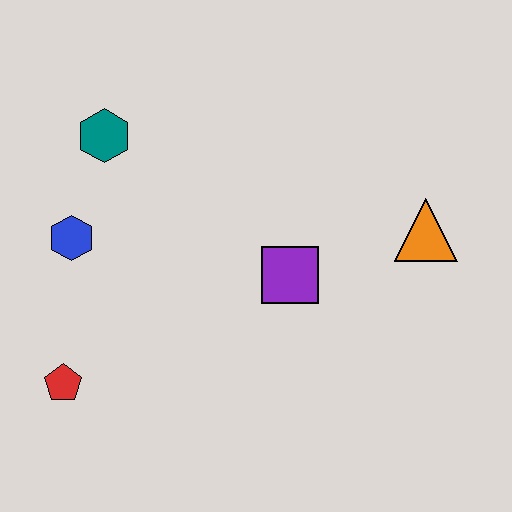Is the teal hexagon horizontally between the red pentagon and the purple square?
Yes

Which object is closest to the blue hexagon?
The teal hexagon is closest to the blue hexagon.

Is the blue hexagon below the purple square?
No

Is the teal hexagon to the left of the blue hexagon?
No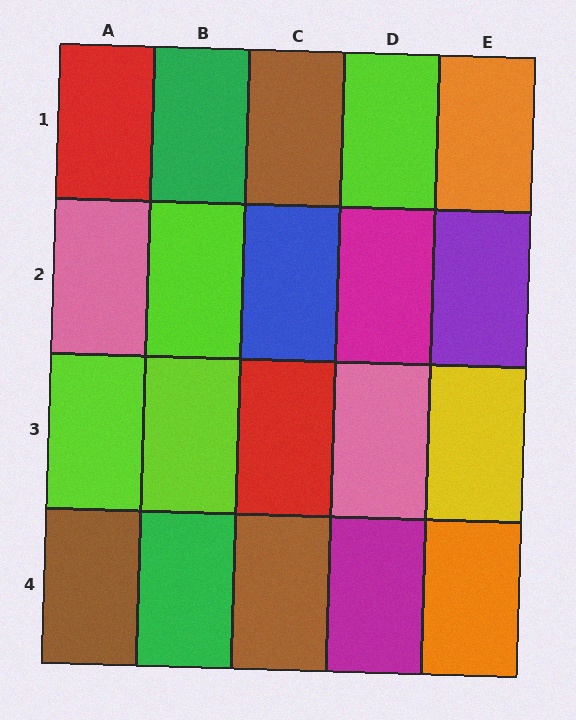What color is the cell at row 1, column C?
Brown.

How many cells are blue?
1 cell is blue.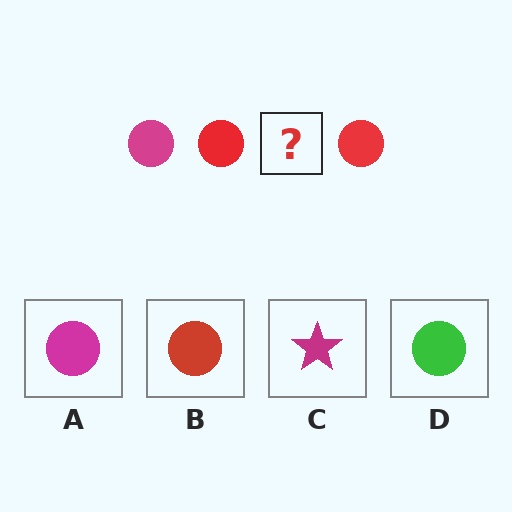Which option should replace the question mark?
Option A.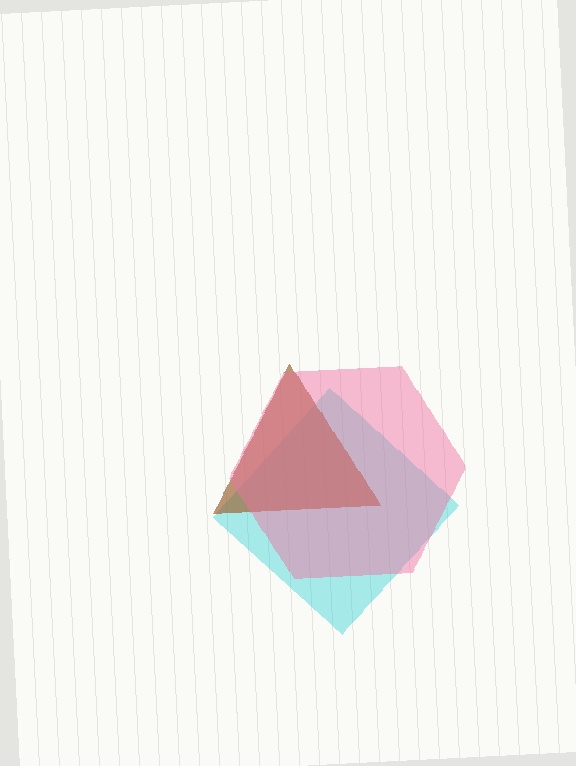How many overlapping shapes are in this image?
There are 3 overlapping shapes in the image.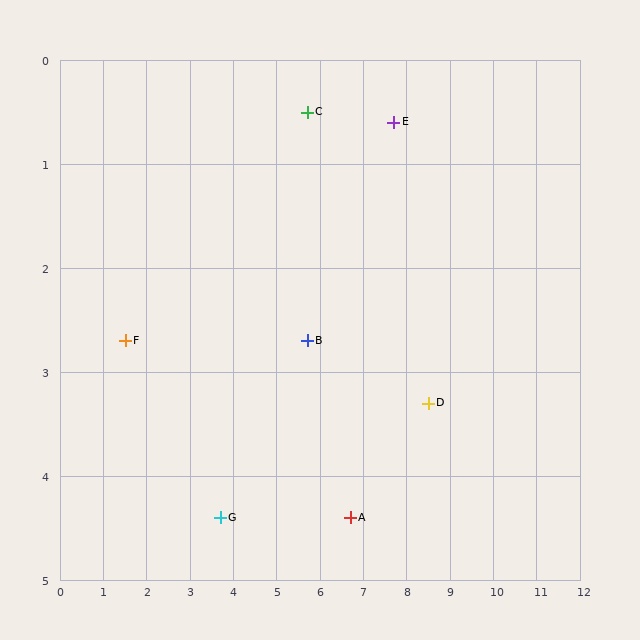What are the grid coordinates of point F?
Point F is at approximately (1.5, 2.7).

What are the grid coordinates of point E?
Point E is at approximately (7.7, 0.6).